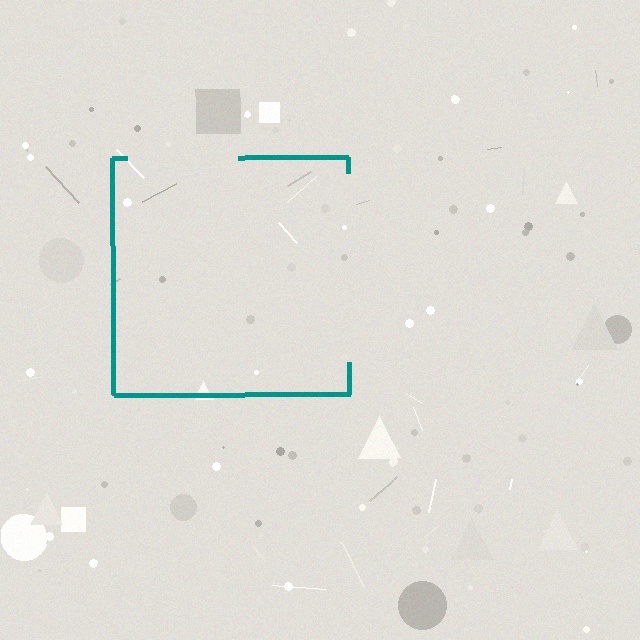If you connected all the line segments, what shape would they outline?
They would outline a square.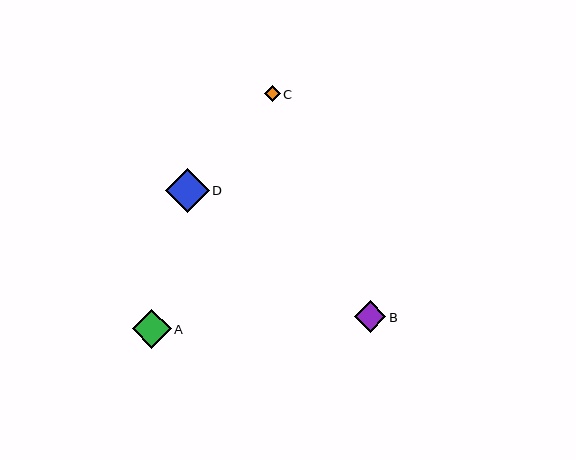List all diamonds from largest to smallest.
From largest to smallest: D, A, B, C.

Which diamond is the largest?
Diamond D is the largest with a size of approximately 44 pixels.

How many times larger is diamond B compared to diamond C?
Diamond B is approximately 2.0 times the size of diamond C.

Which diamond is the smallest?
Diamond C is the smallest with a size of approximately 16 pixels.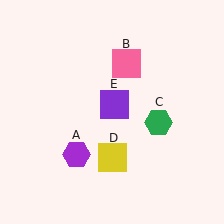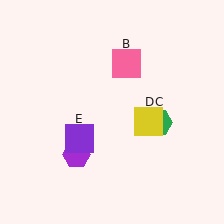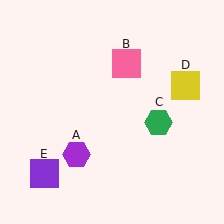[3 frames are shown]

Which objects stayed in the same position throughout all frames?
Purple hexagon (object A) and pink square (object B) and green hexagon (object C) remained stationary.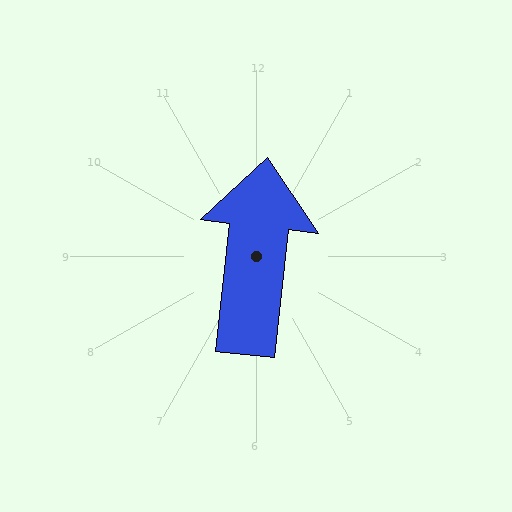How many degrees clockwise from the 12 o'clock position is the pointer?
Approximately 6 degrees.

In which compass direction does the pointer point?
North.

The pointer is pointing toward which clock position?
Roughly 12 o'clock.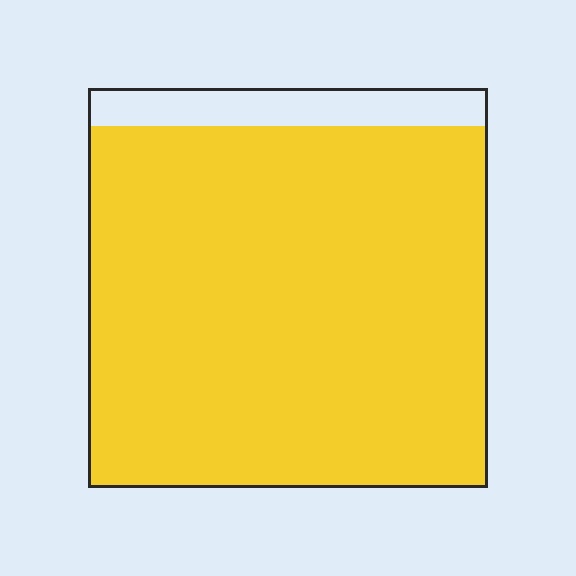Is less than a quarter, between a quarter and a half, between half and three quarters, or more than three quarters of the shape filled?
More than three quarters.